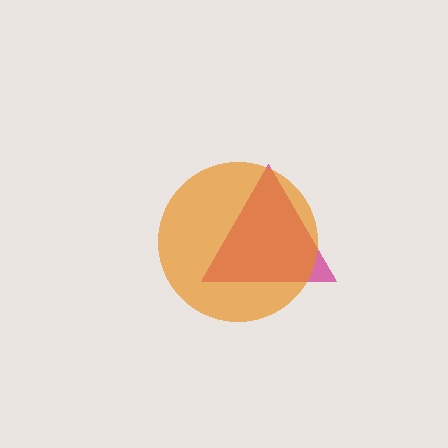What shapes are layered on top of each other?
The layered shapes are: a magenta triangle, an orange circle.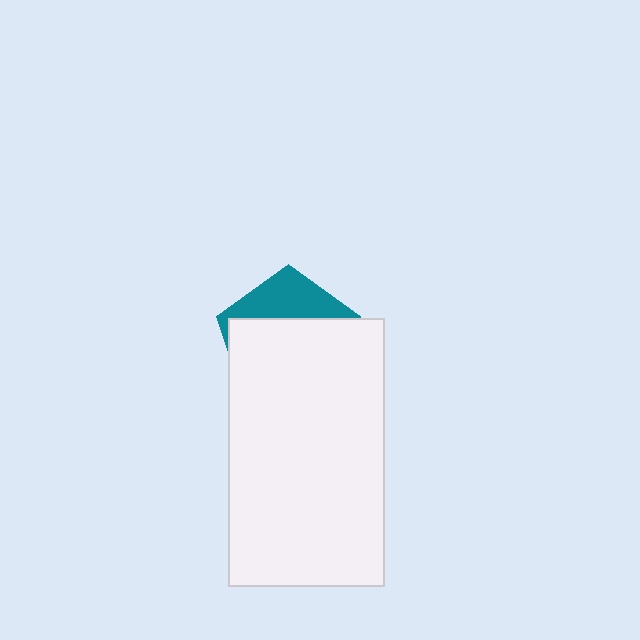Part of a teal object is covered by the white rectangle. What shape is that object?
It is a pentagon.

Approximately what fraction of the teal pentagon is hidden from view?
Roughly 70% of the teal pentagon is hidden behind the white rectangle.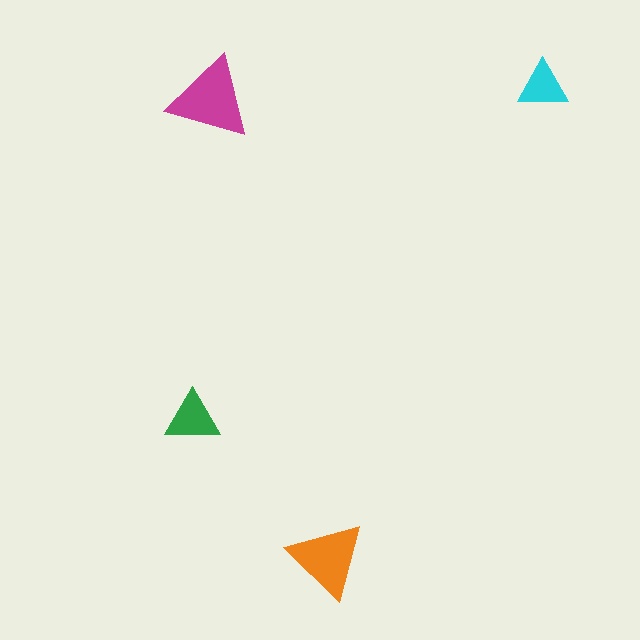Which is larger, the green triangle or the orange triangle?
The orange one.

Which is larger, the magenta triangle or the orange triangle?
The magenta one.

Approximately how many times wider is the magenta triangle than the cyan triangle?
About 1.5 times wider.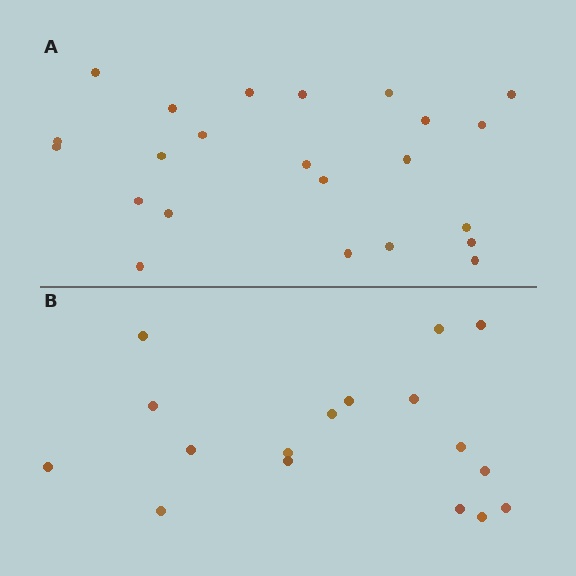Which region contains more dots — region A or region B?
Region A (the top region) has more dots.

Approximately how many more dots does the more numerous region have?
Region A has about 6 more dots than region B.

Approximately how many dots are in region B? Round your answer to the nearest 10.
About 20 dots. (The exact count is 17, which rounds to 20.)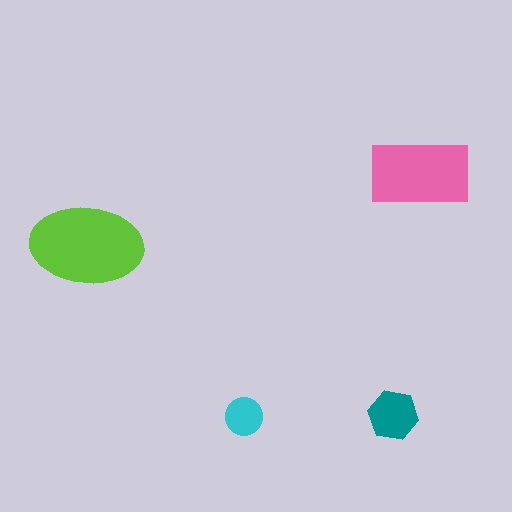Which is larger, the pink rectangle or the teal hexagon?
The pink rectangle.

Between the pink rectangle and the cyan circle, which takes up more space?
The pink rectangle.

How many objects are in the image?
There are 4 objects in the image.